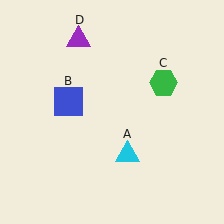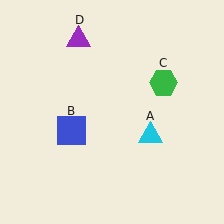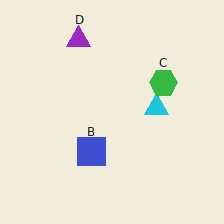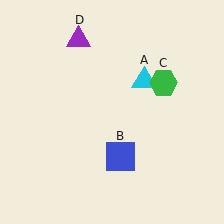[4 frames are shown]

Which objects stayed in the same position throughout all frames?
Green hexagon (object C) and purple triangle (object D) remained stationary.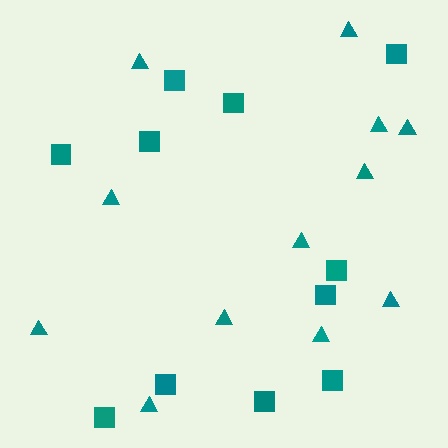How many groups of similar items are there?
There are 2 groups: one group of squares (11) and one group of triangles (12).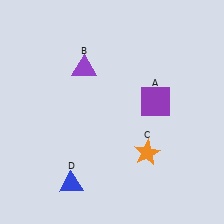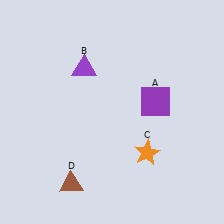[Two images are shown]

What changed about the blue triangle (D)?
In Image 1, D is blue. In Image 2, it changed to brown.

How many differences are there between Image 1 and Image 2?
There is 1 difference between the two images.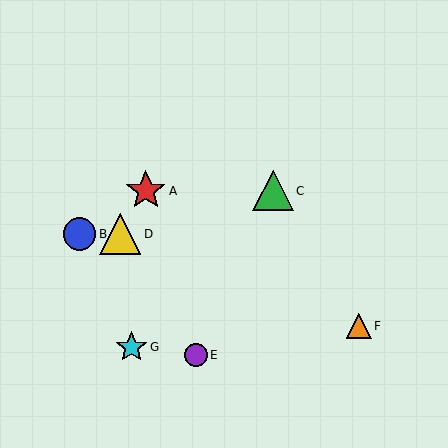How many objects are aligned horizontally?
2 objects (B, D) are aligned horizontally.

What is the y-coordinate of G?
Object G is at y≈347.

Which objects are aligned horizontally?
Objects B, D are aligned horizontally.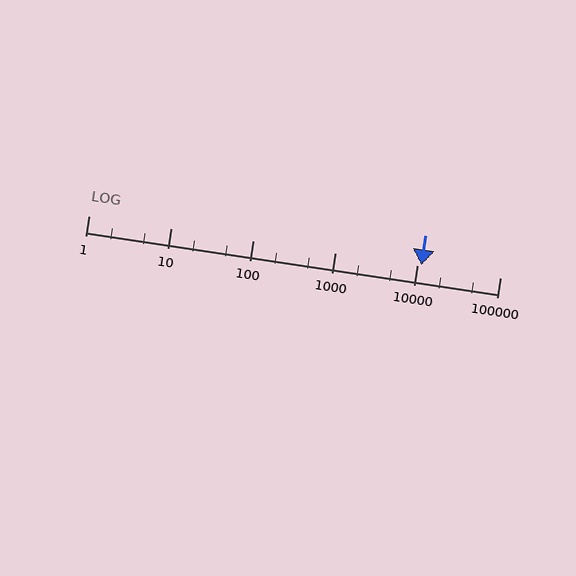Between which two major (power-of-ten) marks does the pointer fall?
The pointer is between 10000 and 100000.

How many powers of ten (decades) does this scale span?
The scale spans 5 decades, from 1 to 100000.